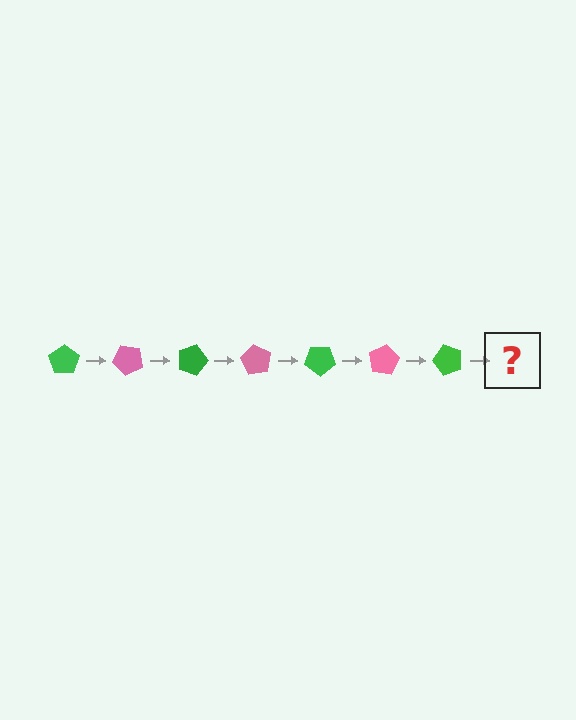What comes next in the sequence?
The next element should be a pink pentagon, rotated 315 degrees from the start.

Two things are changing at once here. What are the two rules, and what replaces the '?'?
The two rules are that it rotates 45 degrees each step and the color cycles through green and pink. The '?' should be a pink pentagon, rotated 315 degrees from the start.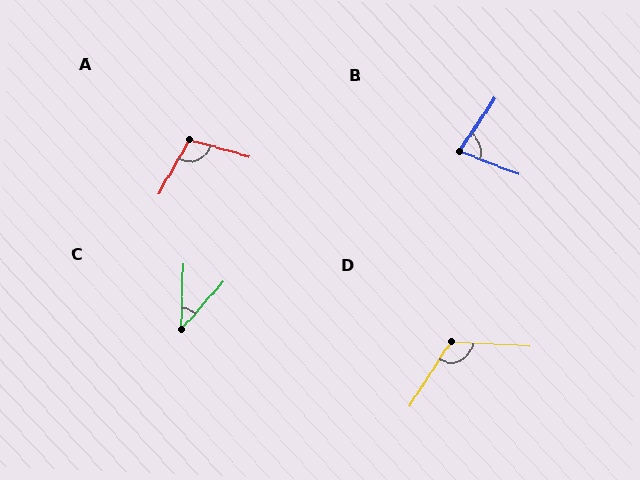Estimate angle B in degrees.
Approximately 77 degrees.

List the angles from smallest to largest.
C (40°), B (77°), A (104°), D (119°).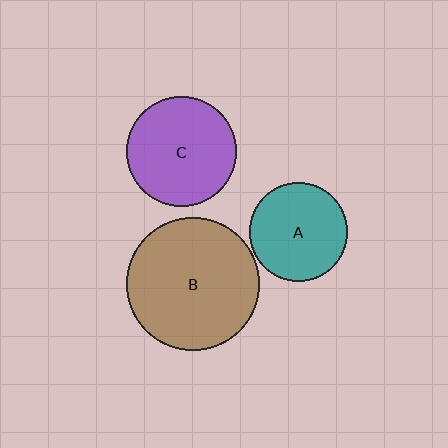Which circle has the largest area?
Circle B (brown).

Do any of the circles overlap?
No, none of the circles overlap.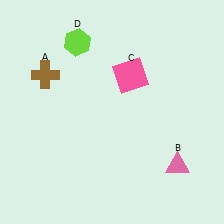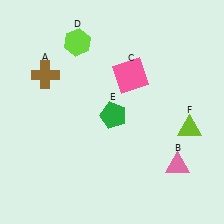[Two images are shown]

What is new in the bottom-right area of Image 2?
A green pentagon (E) was added in the bottom-right area of Image 2.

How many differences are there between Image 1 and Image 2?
There are 2 differences between the two images.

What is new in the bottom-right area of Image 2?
A lime triangle (F) was added in the bottom-right area of Image 2.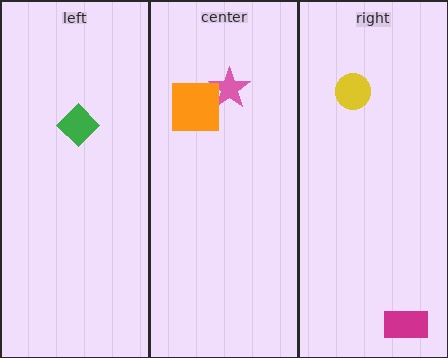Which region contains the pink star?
The center region.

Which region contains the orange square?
The center region.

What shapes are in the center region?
The pink star, the orange square.